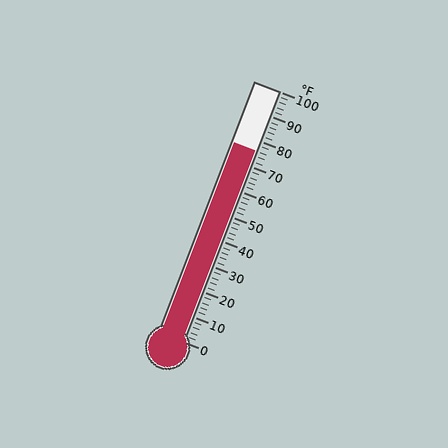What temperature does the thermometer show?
The thermometer shows approximately 76°F.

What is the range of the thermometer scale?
The thermometer scale ranges from 0°F to 100°F.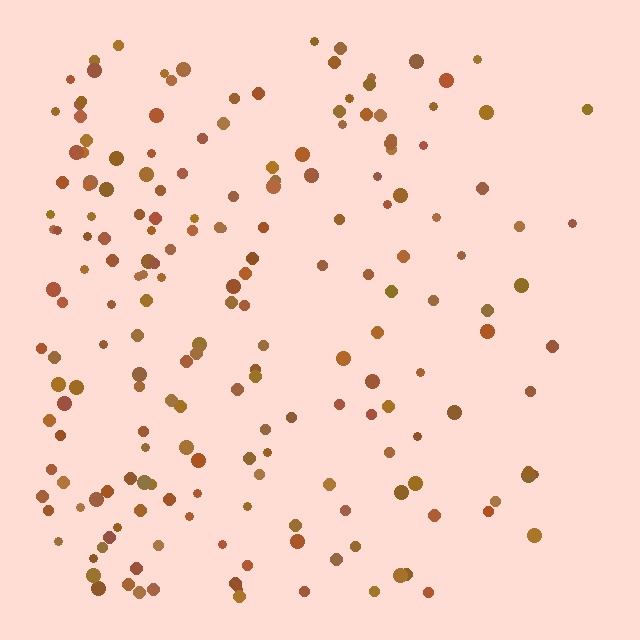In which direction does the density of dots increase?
From right to left, with the left side densest.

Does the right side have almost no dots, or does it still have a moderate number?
Still a moderate number, just noticeably fewer than the left.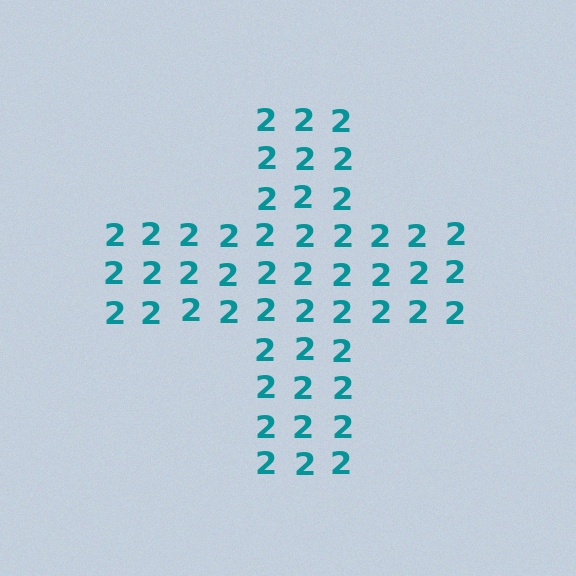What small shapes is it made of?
It is made of small digit 2's.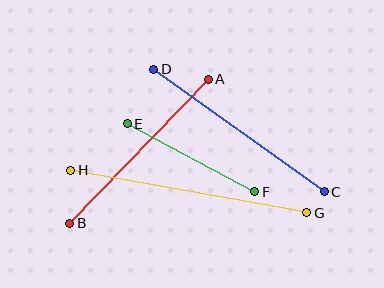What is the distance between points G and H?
The distance is approximately 240 pixels.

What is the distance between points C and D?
The distance is approximately 210 pixels.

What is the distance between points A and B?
The distance is approximately 200 pixels.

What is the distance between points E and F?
The distance is approximately 144 pixels.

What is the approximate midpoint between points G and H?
The midpoint is at approximately (189, 192) pixels.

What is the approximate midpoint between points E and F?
The midpoint is at approximately (191, 158) pixels.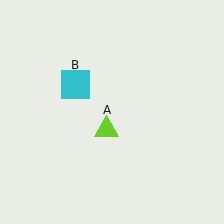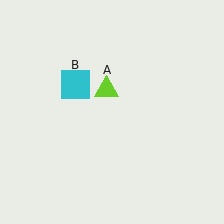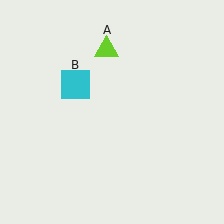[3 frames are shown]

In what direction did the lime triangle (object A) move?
The lime triangle (object A) moved up.